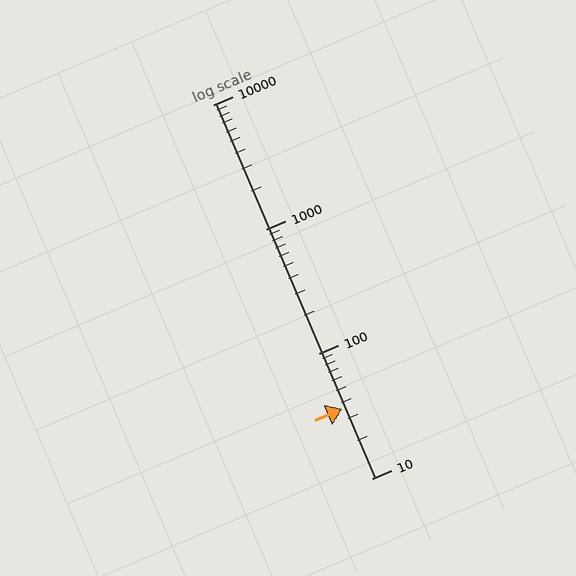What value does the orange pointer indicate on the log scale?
The pointer indicates approximately 36.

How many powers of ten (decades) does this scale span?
The scale spans 3 decades, from 10 to 10000.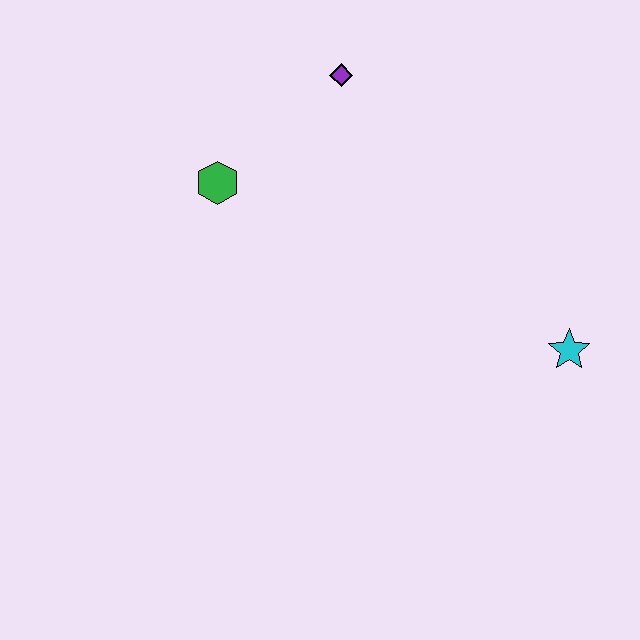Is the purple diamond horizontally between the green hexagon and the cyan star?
Yes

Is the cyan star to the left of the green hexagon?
No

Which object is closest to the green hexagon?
The purple diamond is closest to the green hexagon.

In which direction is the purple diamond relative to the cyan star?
The purple diamond is above the cyan star.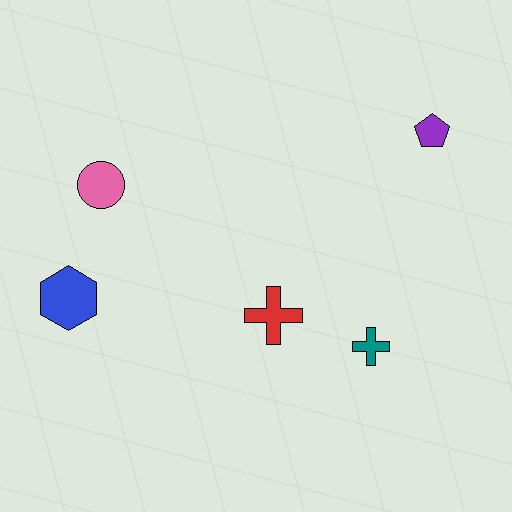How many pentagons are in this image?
There is 1 pentagon.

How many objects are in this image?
There are 5 objects.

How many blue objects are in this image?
There is 1 blue object.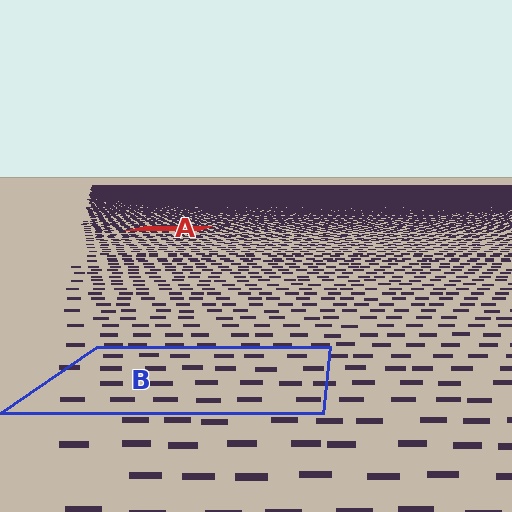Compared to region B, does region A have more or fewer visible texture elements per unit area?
Region A has more texture elements per unit area — they are packed more densely because it is farther away.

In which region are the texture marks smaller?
The texture marks are smaller in region A, because it is farther away.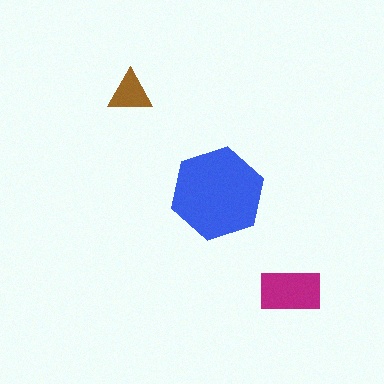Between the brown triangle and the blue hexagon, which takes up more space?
The blue hexagon.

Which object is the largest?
The blue hexagon.